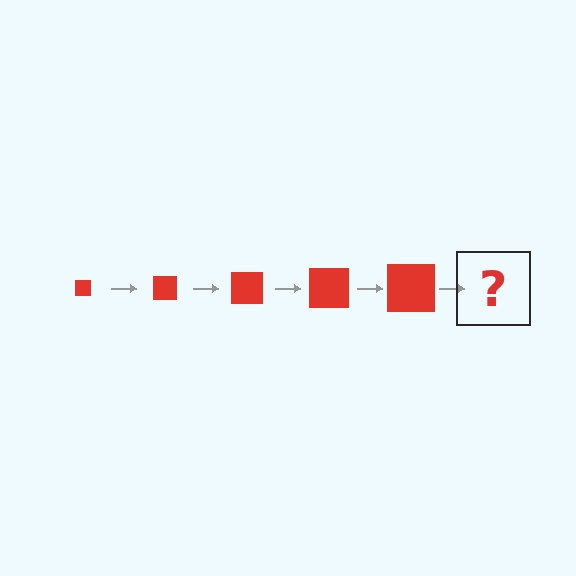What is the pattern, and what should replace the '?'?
The pattern is that the square gets progressively larger each step. The '?' should be a red square, larger than the previous one.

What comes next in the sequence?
The next element should be a red square, larger than the previous one.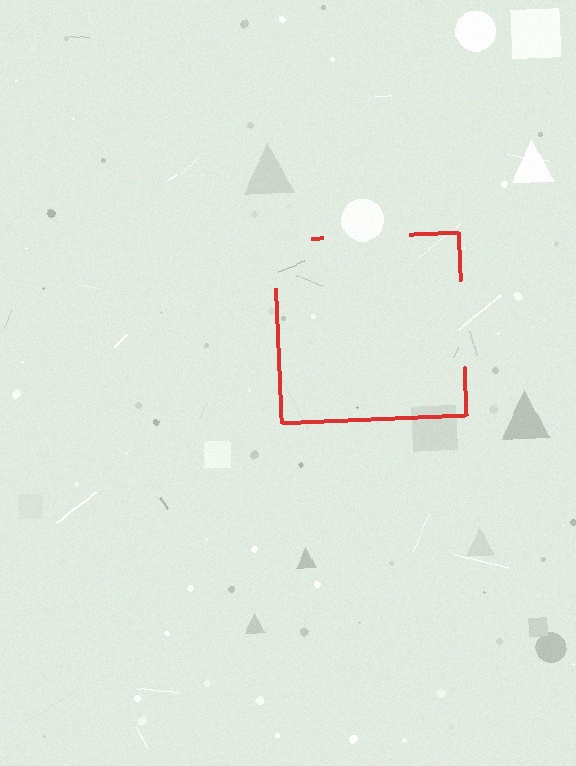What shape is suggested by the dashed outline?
The dashed outline suggests a square.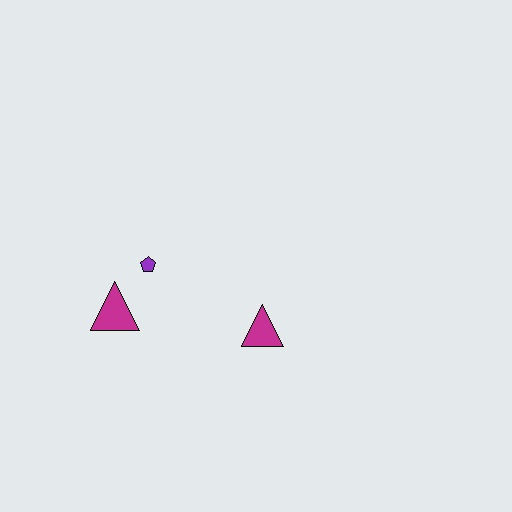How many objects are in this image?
There are 3 objects.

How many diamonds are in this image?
There are no diamonds.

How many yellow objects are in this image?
There are no yellow objects.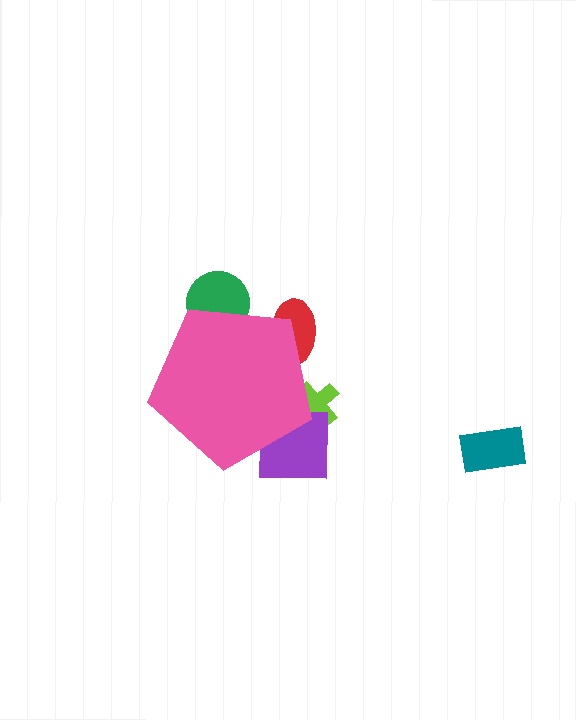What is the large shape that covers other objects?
A pink pentagon.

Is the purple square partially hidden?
Yes, the purple square is partially hidden behind the pink pentagon.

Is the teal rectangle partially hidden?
No, the teal rectangle is fully visible.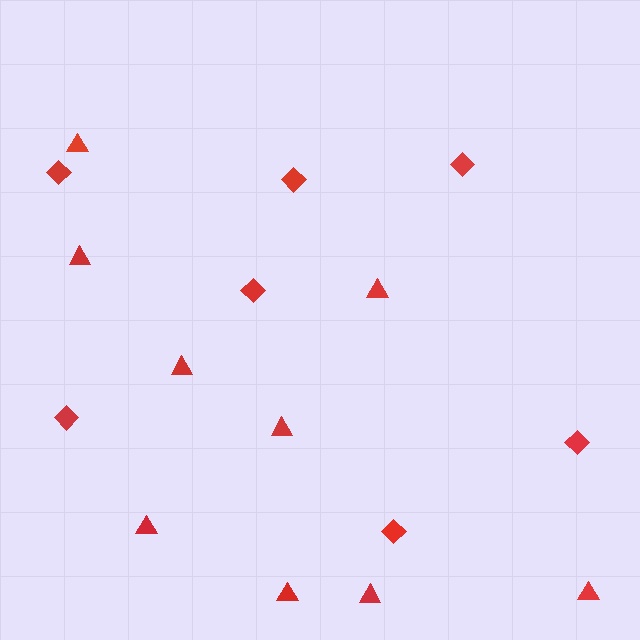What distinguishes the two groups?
There are 2 groups: one group of diamonds (7) and one group of triangles (9).